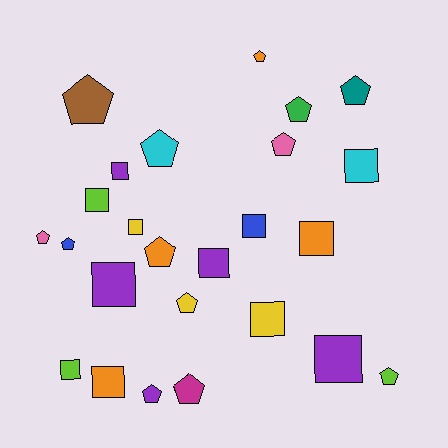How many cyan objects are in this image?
There are 2 cyan objects.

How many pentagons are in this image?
There are 13 pentagons.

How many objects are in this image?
There are 25 objects.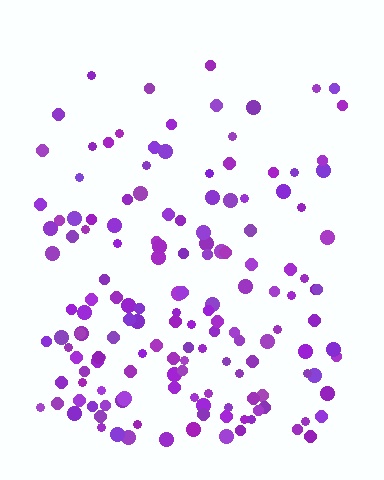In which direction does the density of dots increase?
From top to bottom, with the bottom side densest.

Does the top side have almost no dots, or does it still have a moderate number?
Still a moderate number, just noticeably fewer than the bottom.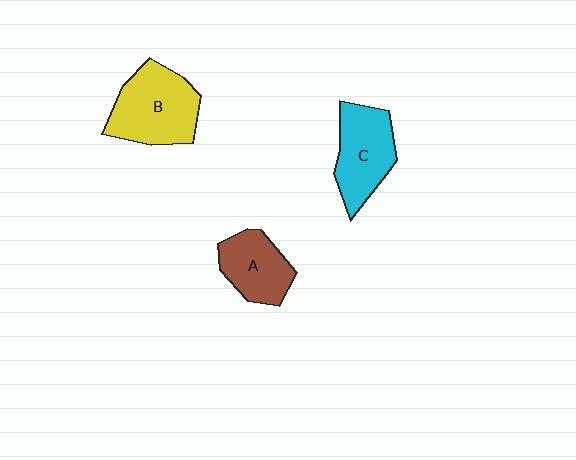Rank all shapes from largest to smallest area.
From largest to smallest: B (yellow), C (cyan), A (brown).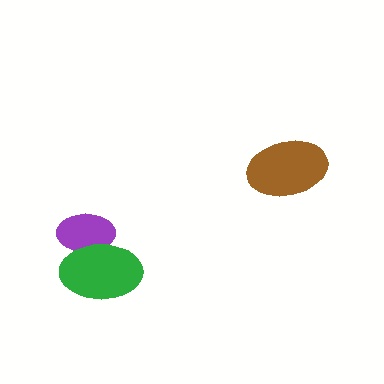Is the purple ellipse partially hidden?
Yes, it is partially covered by another shape.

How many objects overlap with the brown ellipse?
0 objects overlap with the brown ellipse.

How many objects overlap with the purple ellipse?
1 object overlaps with the purple ellipse.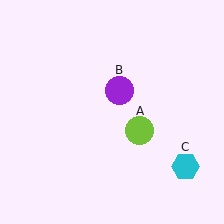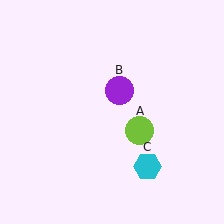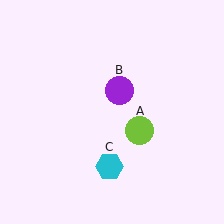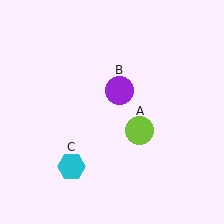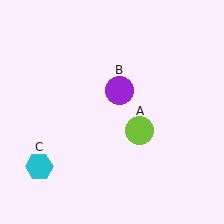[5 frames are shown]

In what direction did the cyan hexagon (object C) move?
The cyan hexagon (object C) moved left.